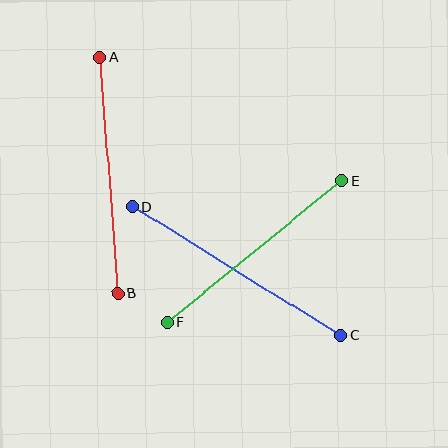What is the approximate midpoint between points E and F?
The midpoint is at approximately (254, 252) pixels.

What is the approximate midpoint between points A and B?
The midpoint is at approximately (109, 175) pixels.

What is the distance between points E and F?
The distance is approximately 224 pixels.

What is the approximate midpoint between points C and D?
The midpoint is at approximately (236, 271) pixels.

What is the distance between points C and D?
The distance is approximately 245 pixels.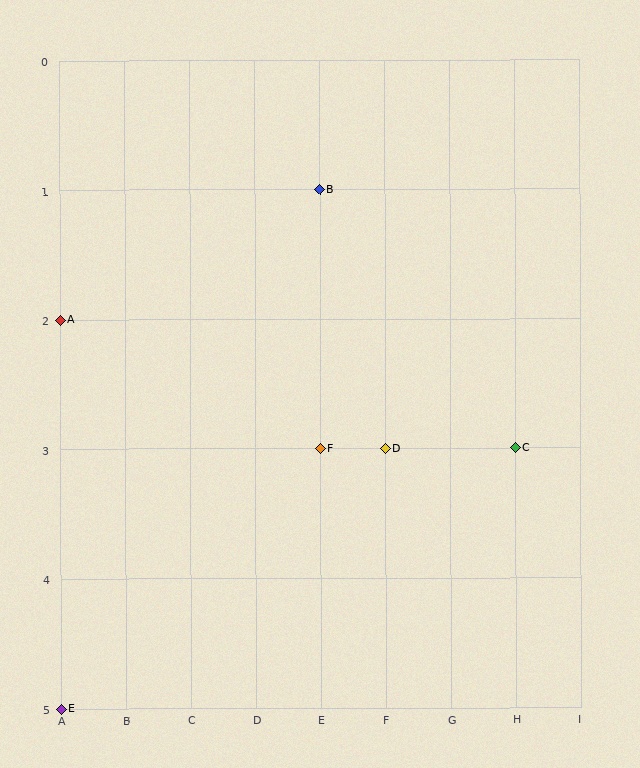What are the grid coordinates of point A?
Point A is at grid coordinates (A, 2).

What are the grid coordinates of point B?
Point B is at grid coordinates (E, 1).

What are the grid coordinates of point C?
Point C is at grid coordinates (H, 3).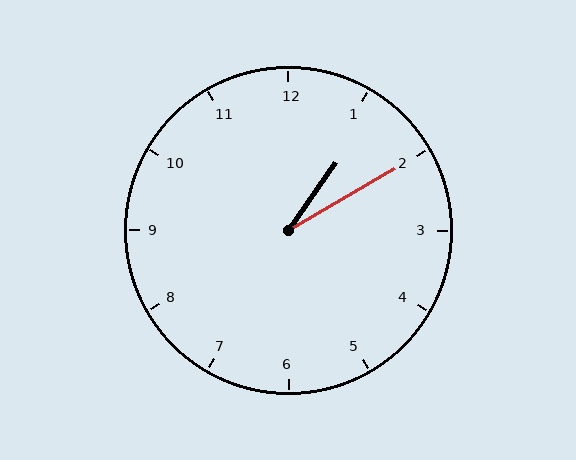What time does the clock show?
1:10.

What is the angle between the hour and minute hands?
Approximately 25 degrees.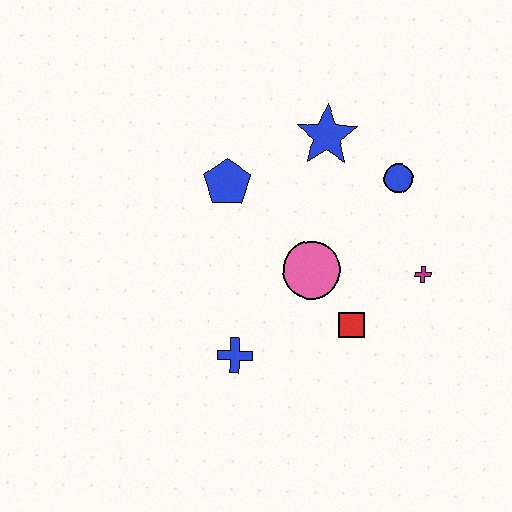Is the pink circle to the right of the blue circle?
No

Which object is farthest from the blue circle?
The blue cross is farthest from the blue circle.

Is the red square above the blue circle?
No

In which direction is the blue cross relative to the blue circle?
The blue cross is below the blue circle.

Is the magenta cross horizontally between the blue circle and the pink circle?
No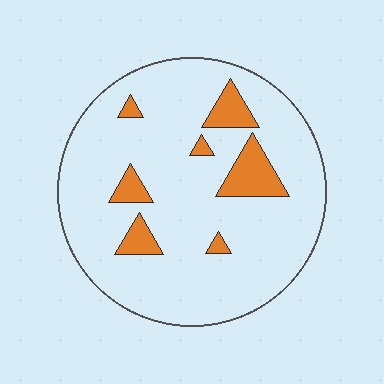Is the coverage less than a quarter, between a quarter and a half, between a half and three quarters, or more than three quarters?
Less than a quarter.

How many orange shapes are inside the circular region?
7.